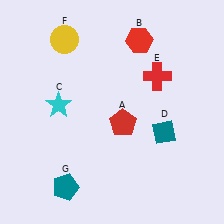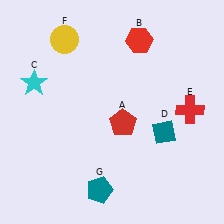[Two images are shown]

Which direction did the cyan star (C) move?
The cyan star (C) moved left.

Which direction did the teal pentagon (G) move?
The teal pentagon (G) moved right.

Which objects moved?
The objects that moved are: the cyan star (C), the red cross (E), the teal pentagon (G).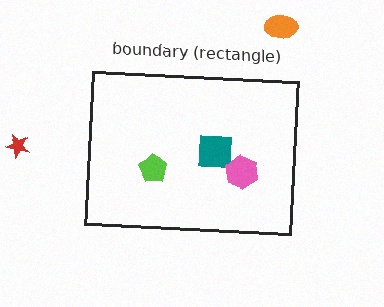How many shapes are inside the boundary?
3 inside, 2 outside.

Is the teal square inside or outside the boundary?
Inside.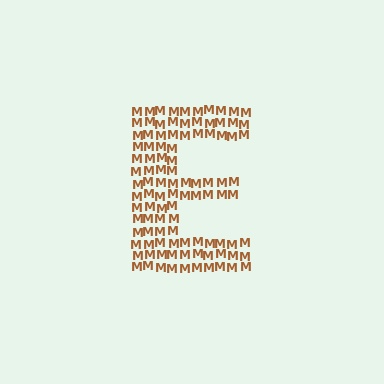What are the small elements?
The small elements are letter M's.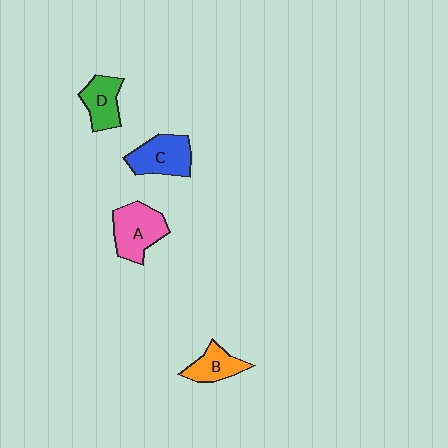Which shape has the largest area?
Shape A (pink).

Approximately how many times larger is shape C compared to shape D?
Approximately 1.3 times.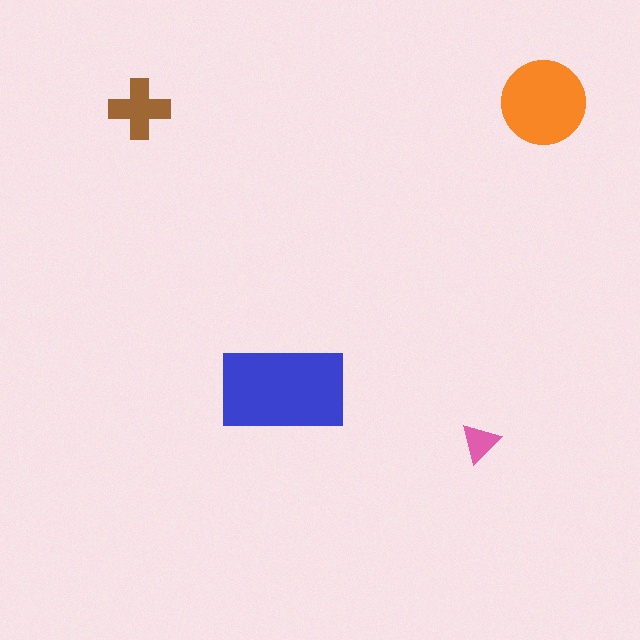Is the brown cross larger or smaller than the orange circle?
Smaller.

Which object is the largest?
The blue rectangle.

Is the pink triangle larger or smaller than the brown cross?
Smaller.